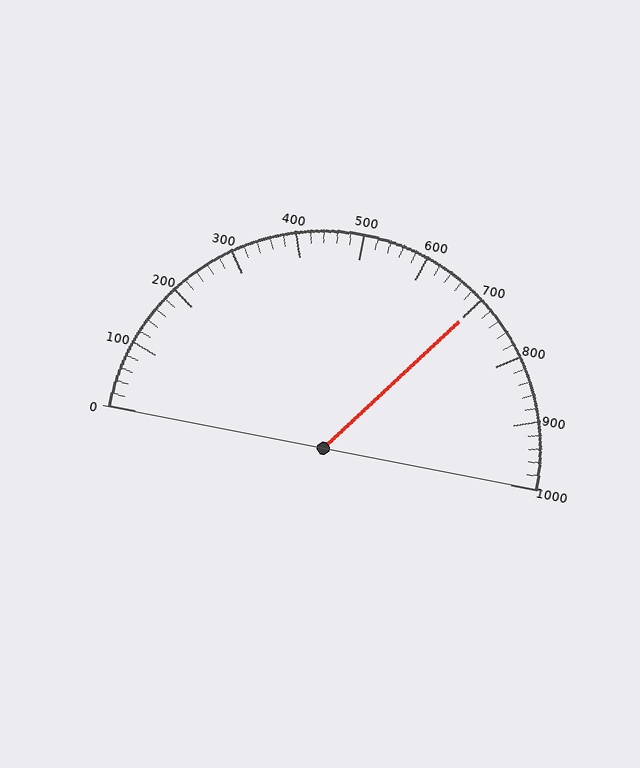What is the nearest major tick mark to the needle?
The nearest major tick mark is 700.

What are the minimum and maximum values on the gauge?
The gauge ranges from 0 to 1000.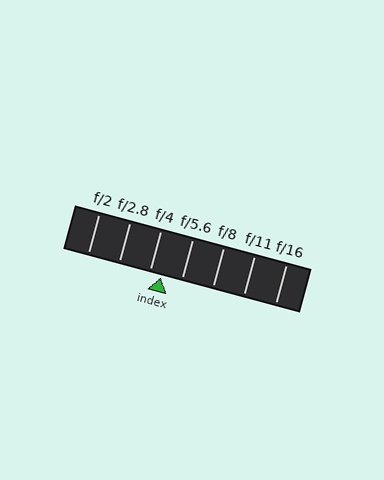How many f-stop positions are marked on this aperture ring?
There are 7 f-stop positions marked.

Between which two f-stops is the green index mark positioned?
The index mark is between f/4 and f/5.6.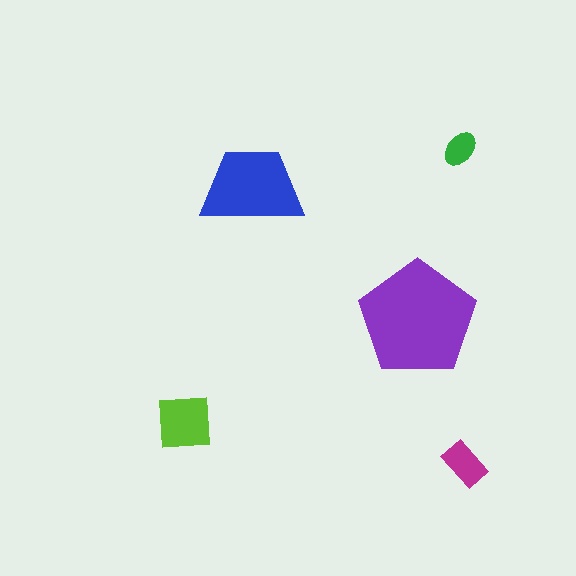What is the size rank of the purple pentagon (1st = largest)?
1st.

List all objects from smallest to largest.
The green ellipse, the magenta rectangle, the lime square, the blue trapezoid, the purple pentagon.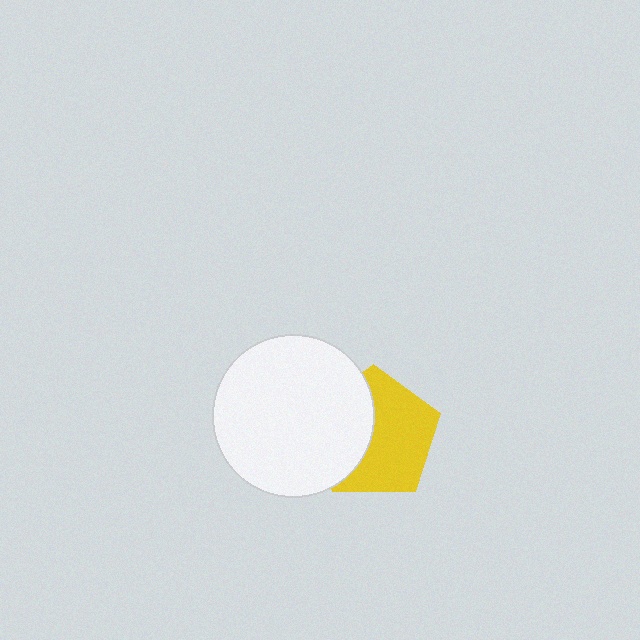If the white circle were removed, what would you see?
You would see the complete yellow pentagon.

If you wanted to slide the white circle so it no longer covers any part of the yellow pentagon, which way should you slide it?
Slide it left — that is the most direct way to separate the two shapes.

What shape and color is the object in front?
The object in front is a white circle.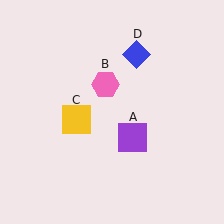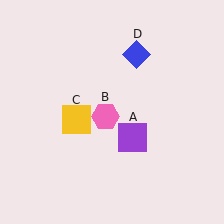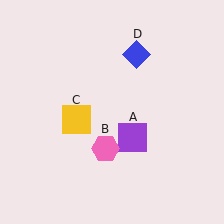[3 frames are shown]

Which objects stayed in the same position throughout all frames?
Purple square (object A) and yellow square (object C) and blue diamond (object D) remained stationary.